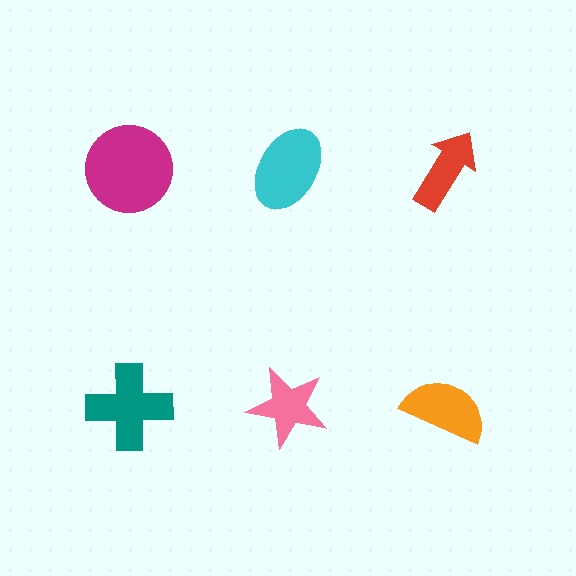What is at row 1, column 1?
A magenta circle.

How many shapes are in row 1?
3 shapes.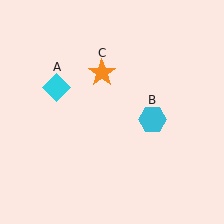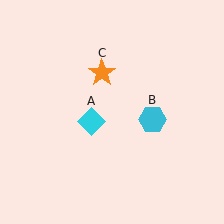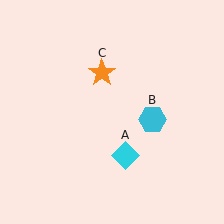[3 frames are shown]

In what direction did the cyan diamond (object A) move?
The cyan diamond (object A) moved down and to the right.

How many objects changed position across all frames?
1 object changed position: cyan diamond (object A).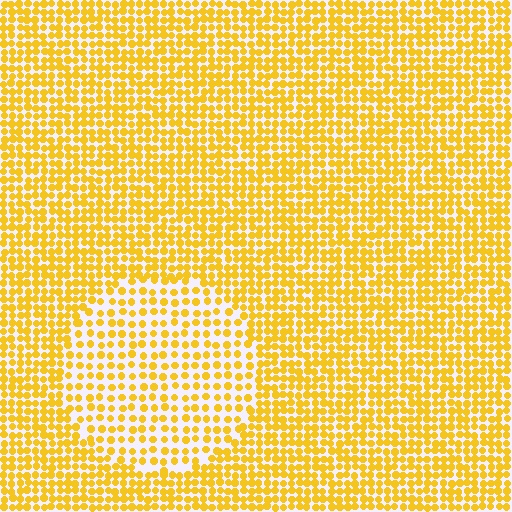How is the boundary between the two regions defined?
The boundary is defined by a change in element density (approximately 1.8x ratio). All elements are the same color, size, and shape.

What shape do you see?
I see a circle.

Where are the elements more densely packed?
The elements are more densely packed outside the circle boundary.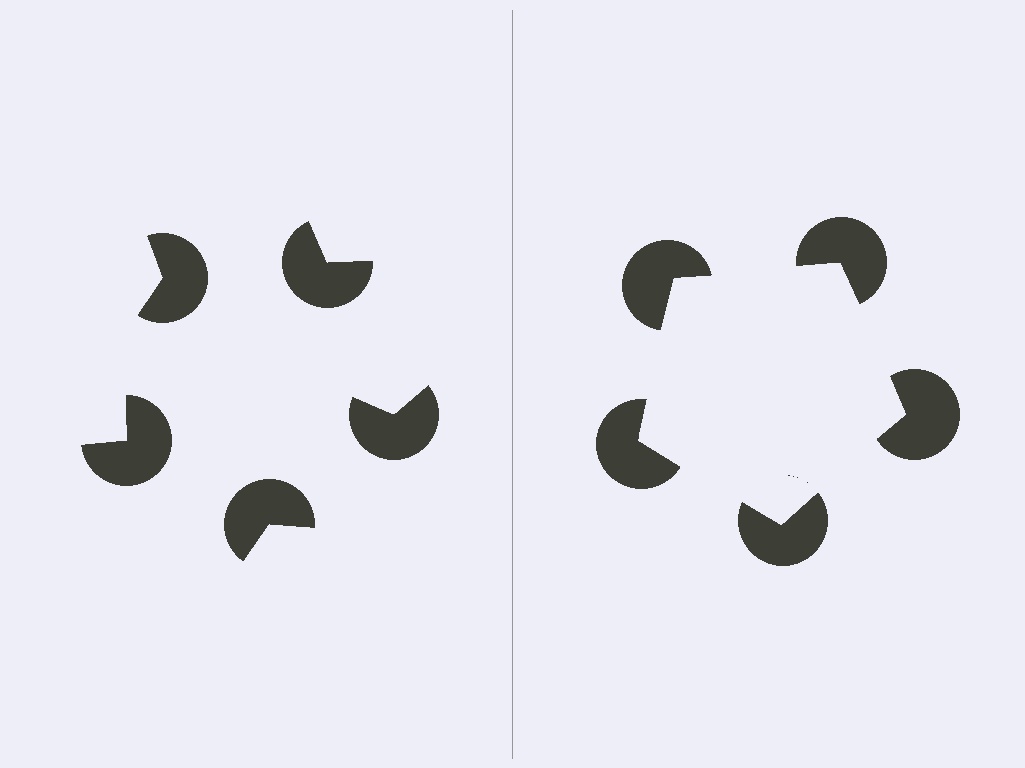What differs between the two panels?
The pac-man discs are positioned identically on both sides; only the wedge orientations differ. On the right they align to a pentagon; on the left they are misaligned.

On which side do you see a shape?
An illusory pentagon appears on the right side. On the left side the wedge cuts are rotated, so no coherent shape forms.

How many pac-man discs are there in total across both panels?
10 — 5 on each side.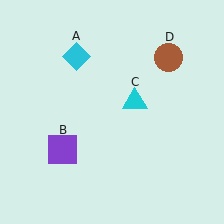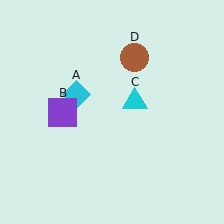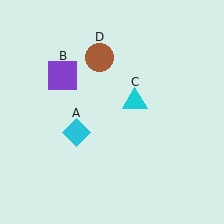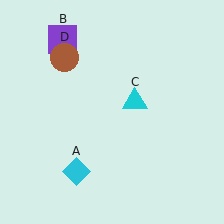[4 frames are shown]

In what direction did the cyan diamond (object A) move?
The cyan diamond (object A) moved down.